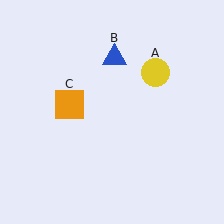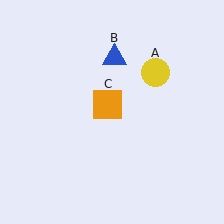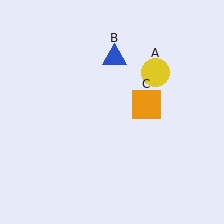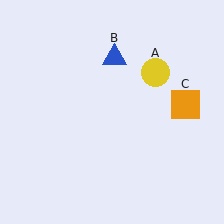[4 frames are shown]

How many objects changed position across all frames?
1 object changed position: orange square (object C).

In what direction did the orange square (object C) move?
The orange square (object C) moved right.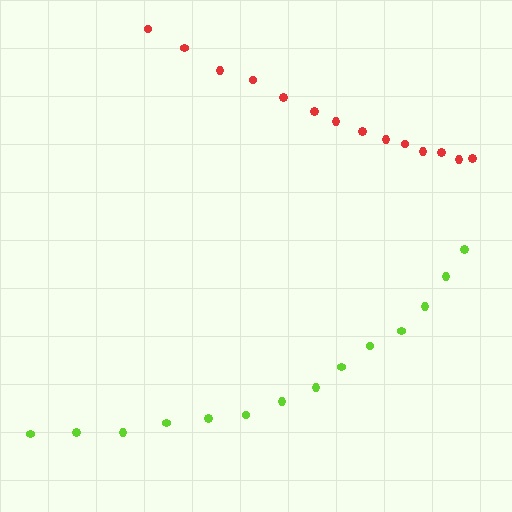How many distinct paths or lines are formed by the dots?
There are 2 distinct paths.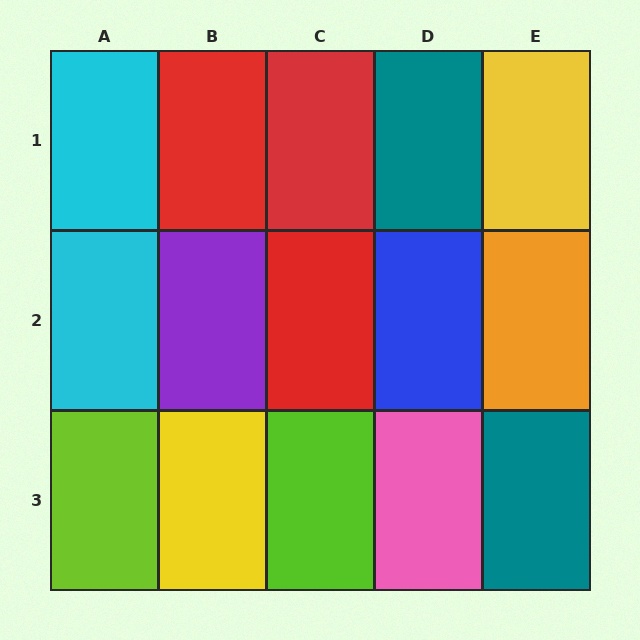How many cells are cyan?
2 cells are cyan.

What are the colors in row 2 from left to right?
Cyan, purple, red, blue, orange.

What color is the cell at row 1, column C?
Red.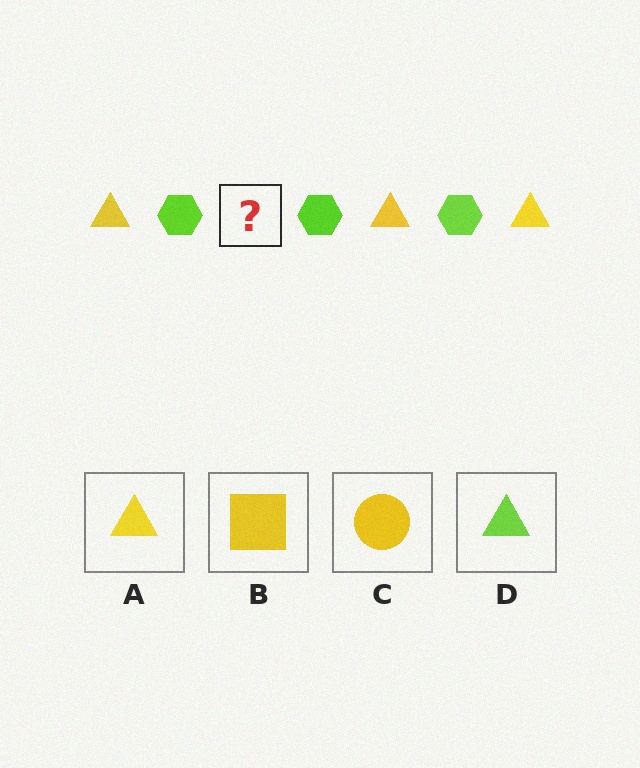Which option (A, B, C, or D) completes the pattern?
A.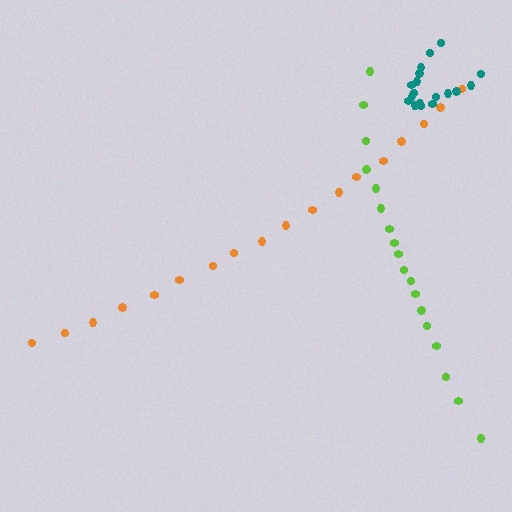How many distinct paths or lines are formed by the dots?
There are 3 distinct paths.